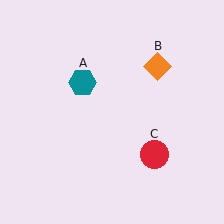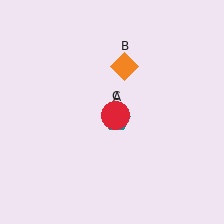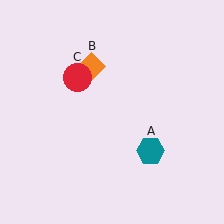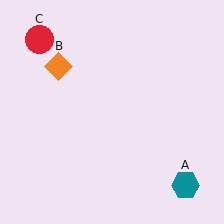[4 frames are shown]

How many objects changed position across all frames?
3 objects changed position: teal hexagon (object A), orange diamond (object B), red circle (object C).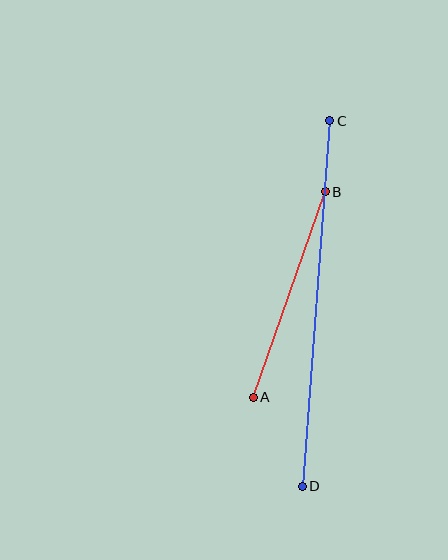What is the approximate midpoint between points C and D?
The midpoint is at approximately (316, 303) pixels.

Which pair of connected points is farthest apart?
Points C and D are farthest apart.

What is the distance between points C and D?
The distance is approximately 367 pixels.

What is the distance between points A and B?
The distance is approximately 217 pixels.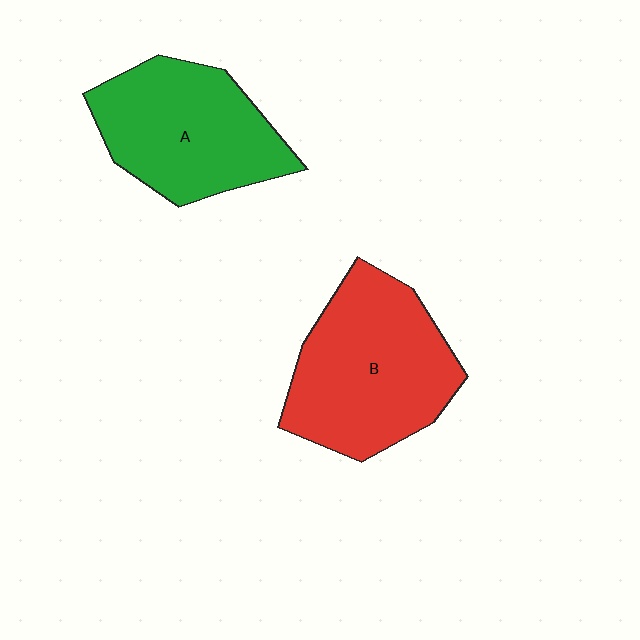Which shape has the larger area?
Shape B (red).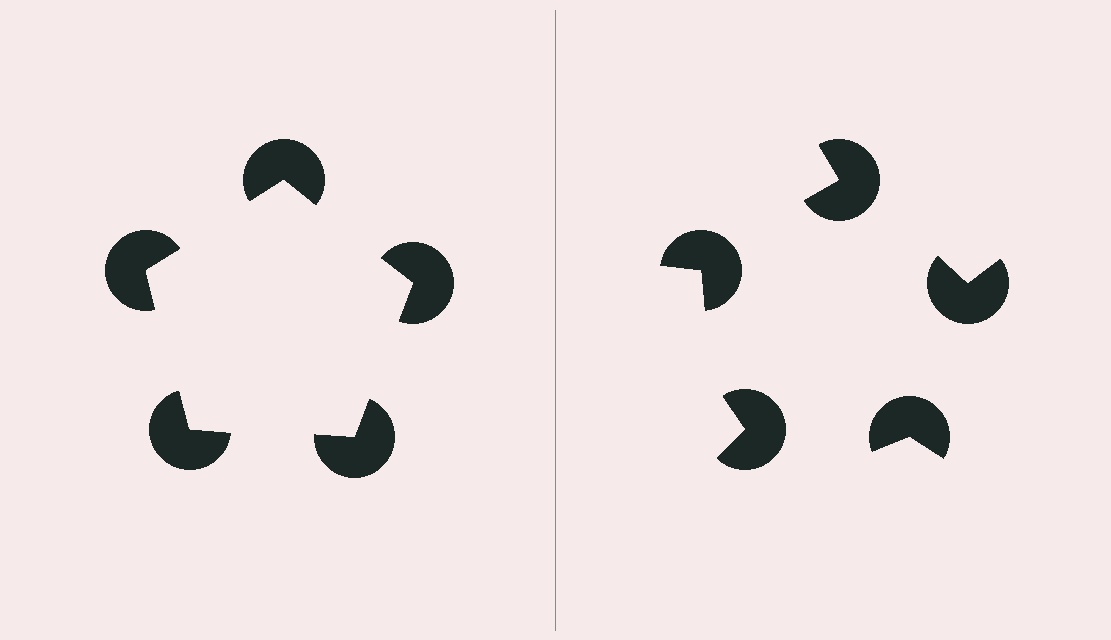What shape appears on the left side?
An illusory pentagon.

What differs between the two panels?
The pac-man discs are positioned identically on both sides; only the wedge orientations differ. On the left they align to a pentagon; on the right they are misaligned.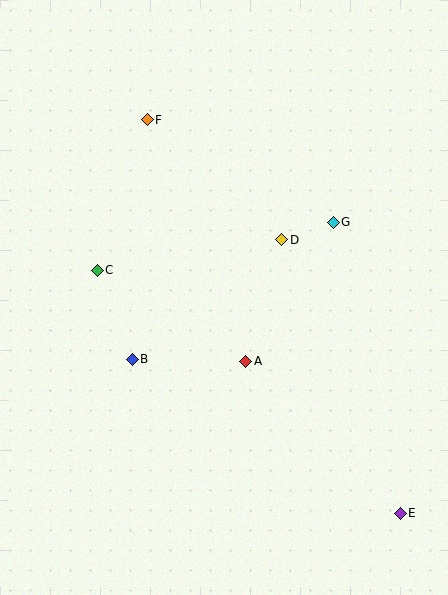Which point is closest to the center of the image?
Point A at (246, 361) is closest to the center.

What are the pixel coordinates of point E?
Point E is at (400, 513).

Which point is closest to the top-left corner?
Point F is closest to the top-left corner.